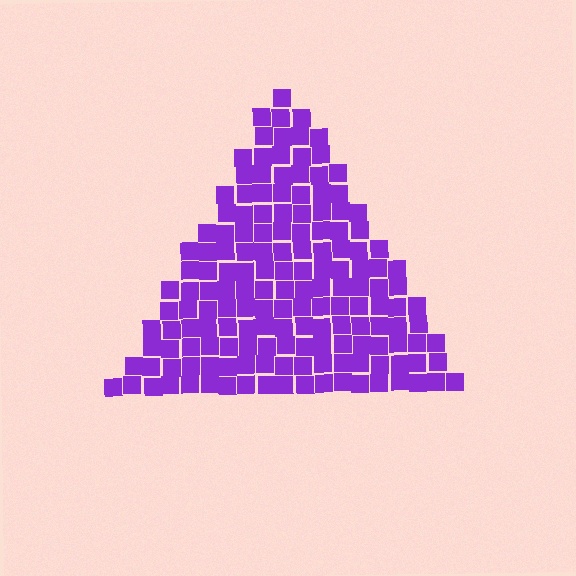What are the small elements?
The small elements are squares.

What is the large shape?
The large shape is a triangle.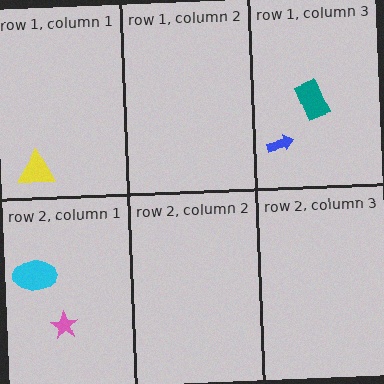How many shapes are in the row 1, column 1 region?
1.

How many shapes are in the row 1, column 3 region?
2.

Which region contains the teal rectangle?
The row 1, column 3 region.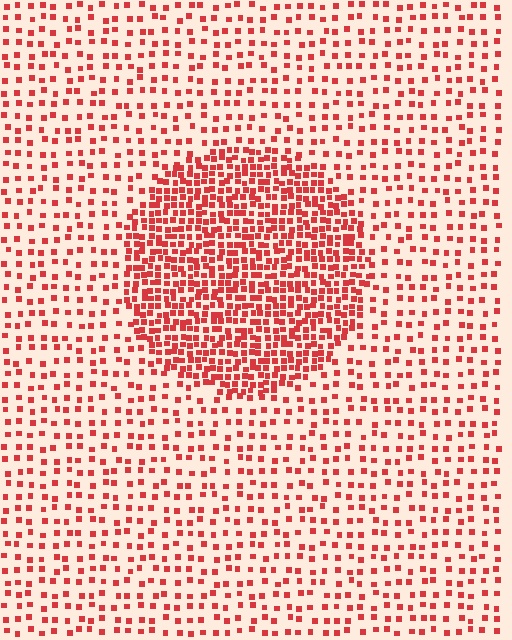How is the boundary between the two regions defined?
The boundary is defined by a change in element density (approximately 2.5x ratio). All elements are the same color, size, and shape.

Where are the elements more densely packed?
The elements are more densely packed inside the circle boundary.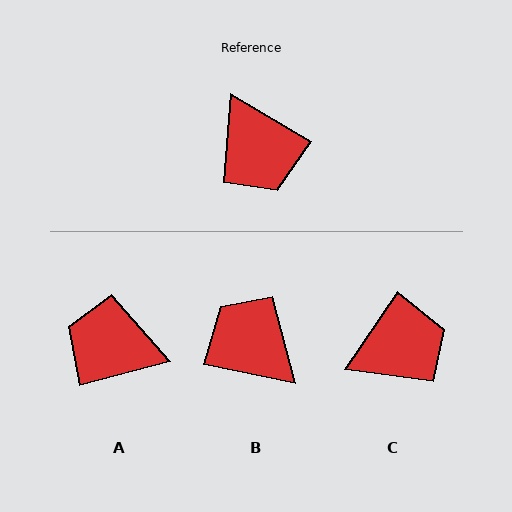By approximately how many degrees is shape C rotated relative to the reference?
Approximately 86 degrees counter-clockwise.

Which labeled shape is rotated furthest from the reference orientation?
B, about 161 degrees away.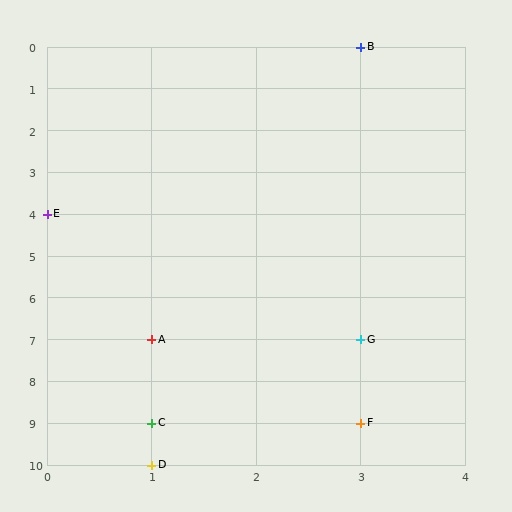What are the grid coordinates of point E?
Point E is at grid coordinates (0, 4).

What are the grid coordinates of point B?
Point B is at grid coordinates (3, 0).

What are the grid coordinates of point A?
Point A is at grid coordinates (1, 7).